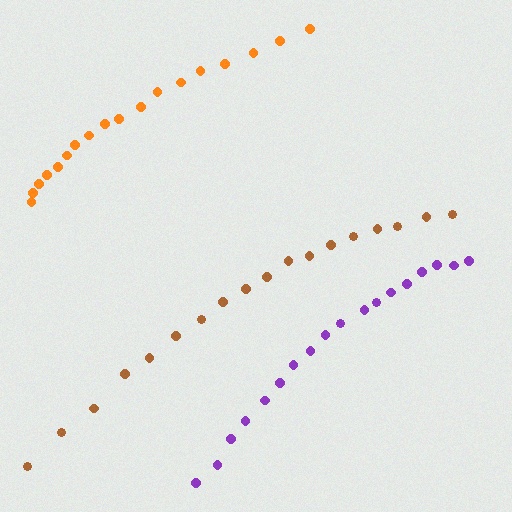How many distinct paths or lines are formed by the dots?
There are 3 distinct paths.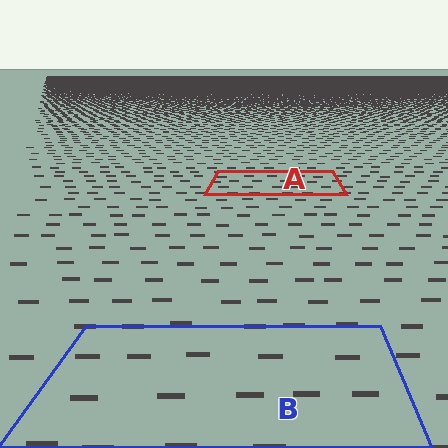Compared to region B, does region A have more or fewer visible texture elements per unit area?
Region A has more texture elements per unit area — they are packed more densely because it is farther away.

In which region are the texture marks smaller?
The texture marks are smaller in region A, because it is farther away.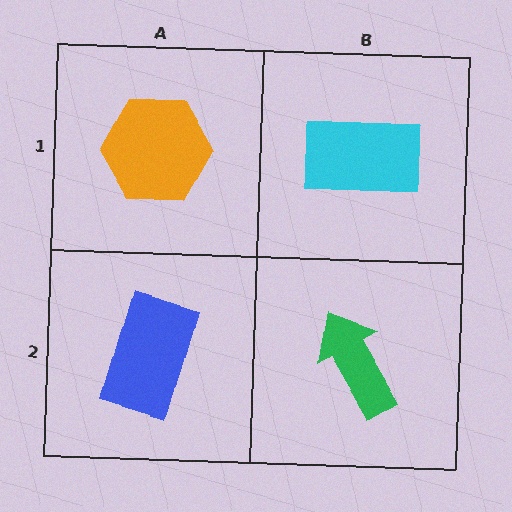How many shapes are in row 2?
2 shapes.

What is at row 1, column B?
A cyan rectangle.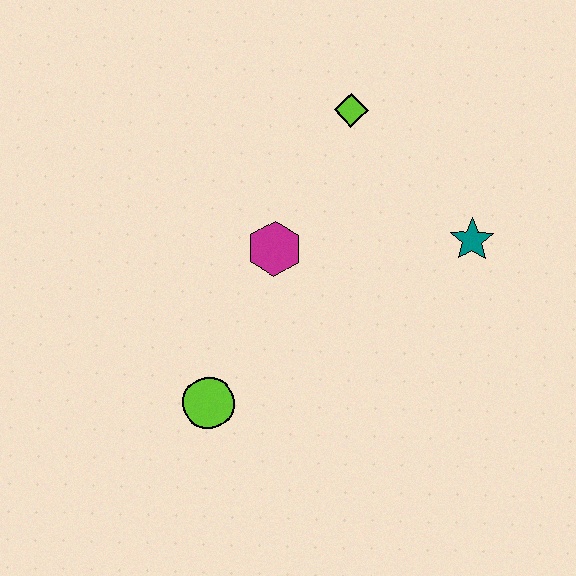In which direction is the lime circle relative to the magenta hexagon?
The lime circle is below the magenta hexagon.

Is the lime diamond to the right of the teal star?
No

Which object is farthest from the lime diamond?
The lime circle is farthest from the lime diamond.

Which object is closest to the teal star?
The lime diamond is closest to the teal star.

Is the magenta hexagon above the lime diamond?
No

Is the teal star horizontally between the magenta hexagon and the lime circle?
No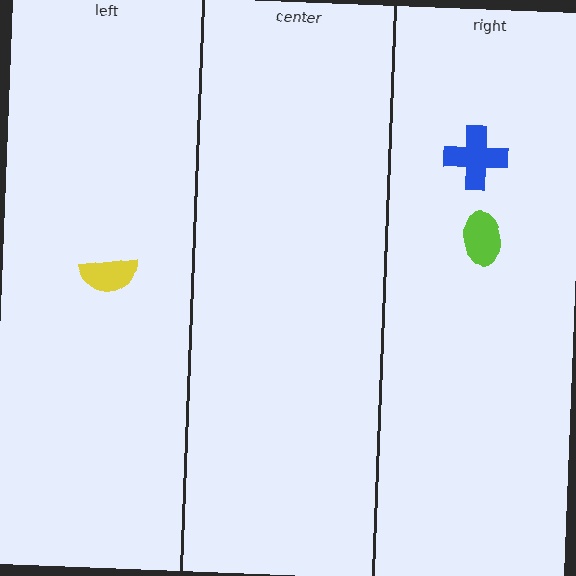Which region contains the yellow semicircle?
The left region.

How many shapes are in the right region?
2.